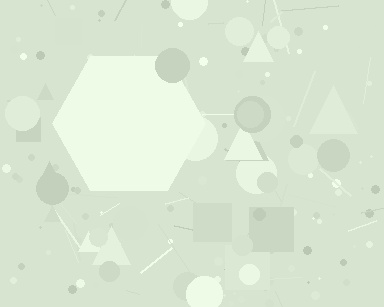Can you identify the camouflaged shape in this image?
The camouflaged shape is a hexagon.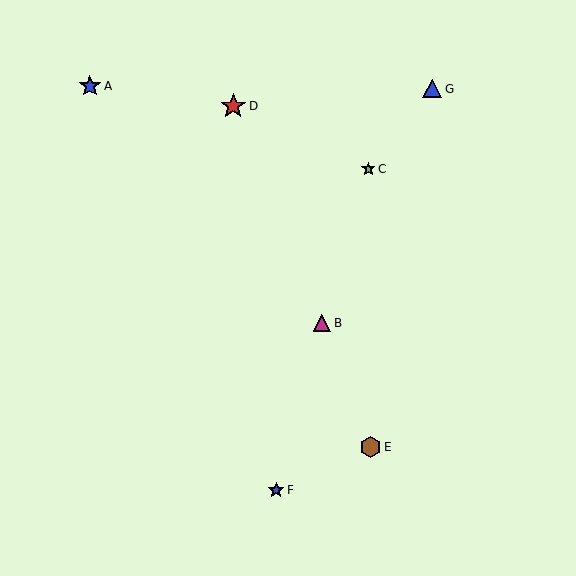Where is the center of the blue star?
The center of the blue star is at (276, 490).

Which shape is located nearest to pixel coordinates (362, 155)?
The lime star (labeled C) at (368, 169) is nearest to that location.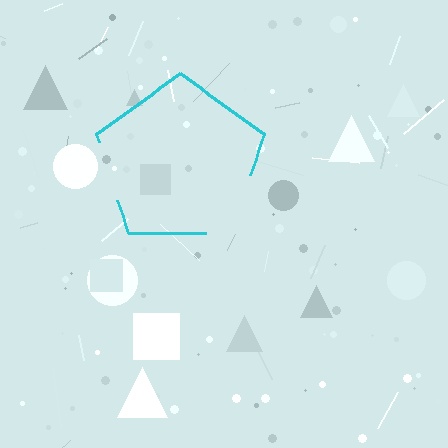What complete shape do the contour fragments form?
The contour fragments form a pentagon.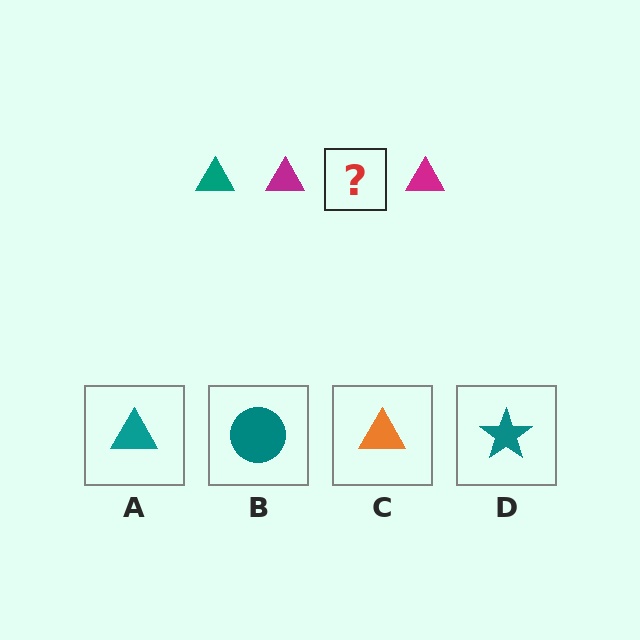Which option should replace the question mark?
Option A.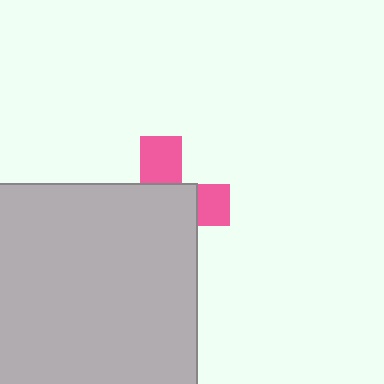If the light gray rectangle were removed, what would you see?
You would see the complete pink cross.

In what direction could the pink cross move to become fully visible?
The pink cross could move toward the upper-right. That would shift it out from behind the light gray rectangle entirely.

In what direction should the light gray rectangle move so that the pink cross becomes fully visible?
The light gray rectangle should move toward the lower-left. That is the shortest direction to clear the overlap and leave the pink cross fully visible.